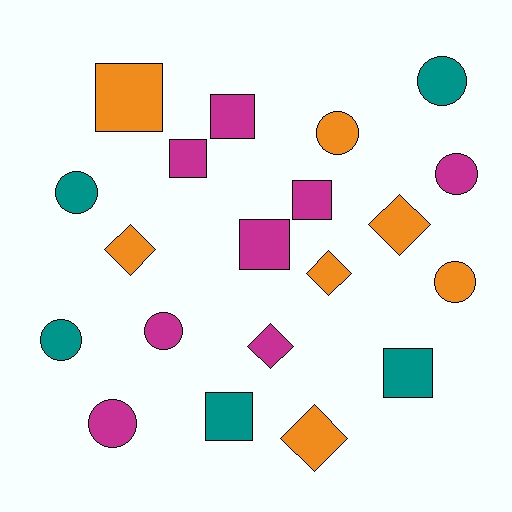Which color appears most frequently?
Magenta, with 8 objects.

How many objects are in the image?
There are 20 objects.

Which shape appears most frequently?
Circle, with 8 objects.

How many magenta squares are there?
There are 4 magenta squares.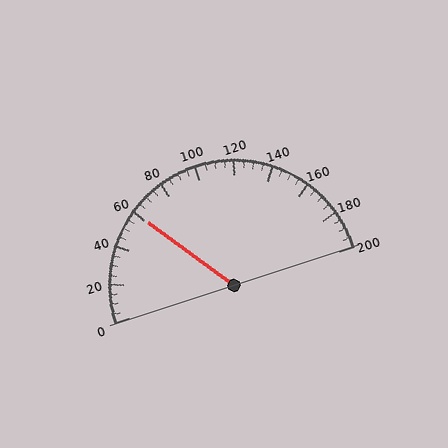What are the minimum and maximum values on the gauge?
The gauge ranges from 0 to 200.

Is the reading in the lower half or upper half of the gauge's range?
The reading is in the lower half of the range (0 to 200).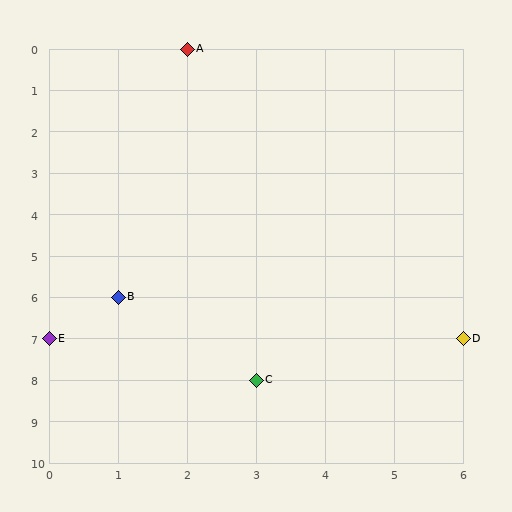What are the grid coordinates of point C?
Point C is at grid coordinates (3, 8).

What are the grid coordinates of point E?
Point E is at grid coordinates (0, 7).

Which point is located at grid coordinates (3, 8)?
Point C is at (3, 8).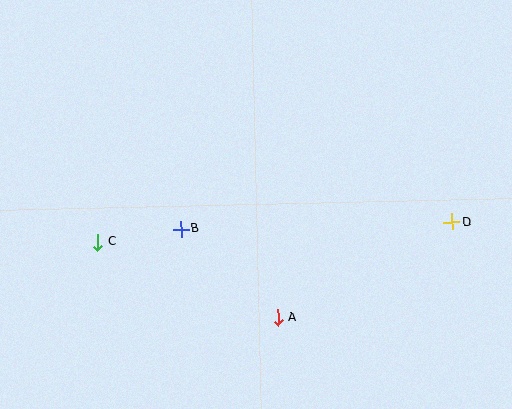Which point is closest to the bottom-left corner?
Point C is closest to the bottom-left corner.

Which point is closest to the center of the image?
Point B at (181, 229) is closest to the center.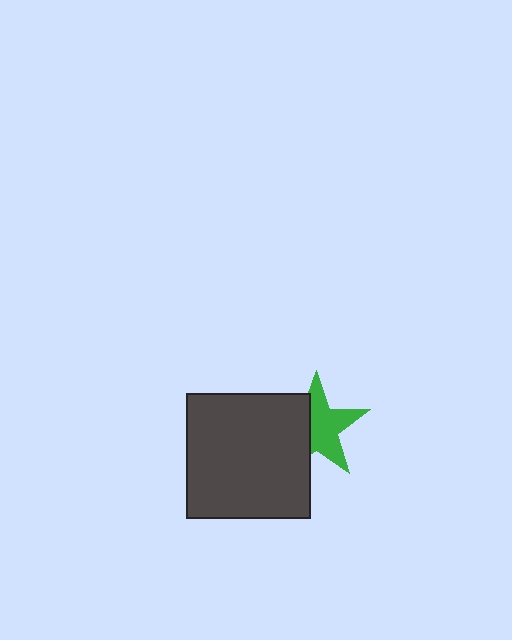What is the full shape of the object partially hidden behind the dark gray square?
The partially hidden object is a green star.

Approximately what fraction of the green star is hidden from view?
Roughly 41% of the green star is hidden behind the dark gray square.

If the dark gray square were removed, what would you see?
You would see the complete green star.